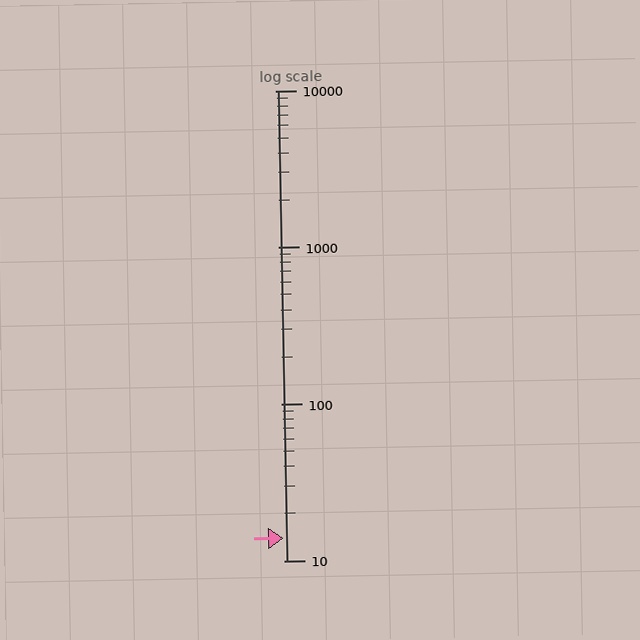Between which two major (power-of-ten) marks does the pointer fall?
The pointer is between 10 and 100.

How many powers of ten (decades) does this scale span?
The scale spans 3 decades, from 10 to 10000.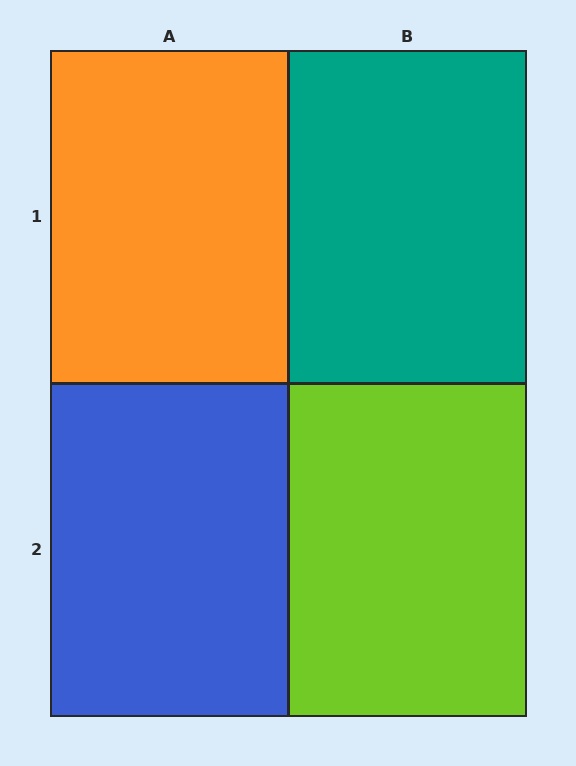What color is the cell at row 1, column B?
Teal.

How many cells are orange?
1 cell is orange.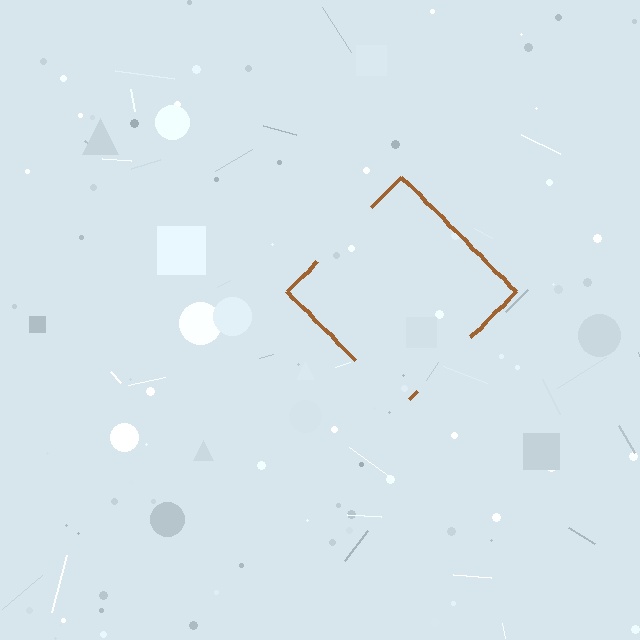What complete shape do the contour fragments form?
The contour fragments form a diamond.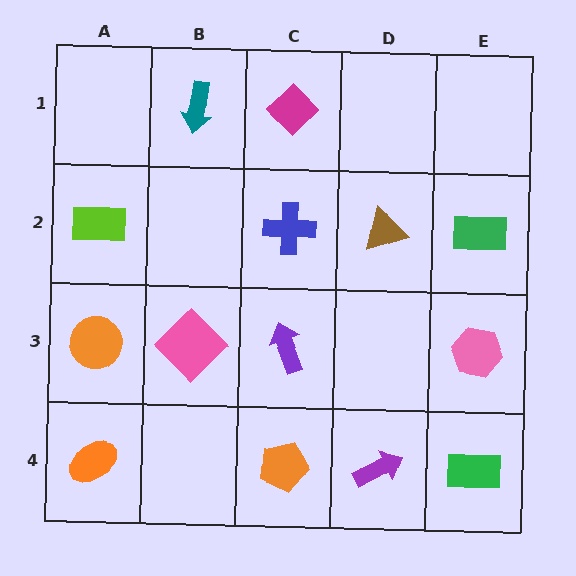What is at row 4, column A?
An orange ellipse.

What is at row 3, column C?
A purple arrow.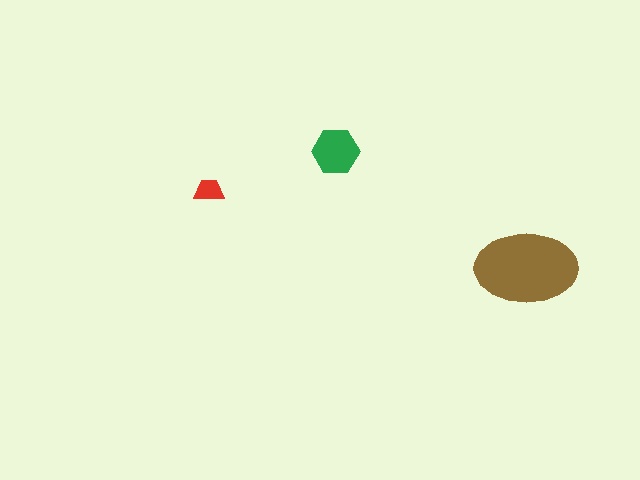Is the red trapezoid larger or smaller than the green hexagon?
Smaller.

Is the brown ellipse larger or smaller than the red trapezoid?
Larger.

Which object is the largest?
The brown ellipse.